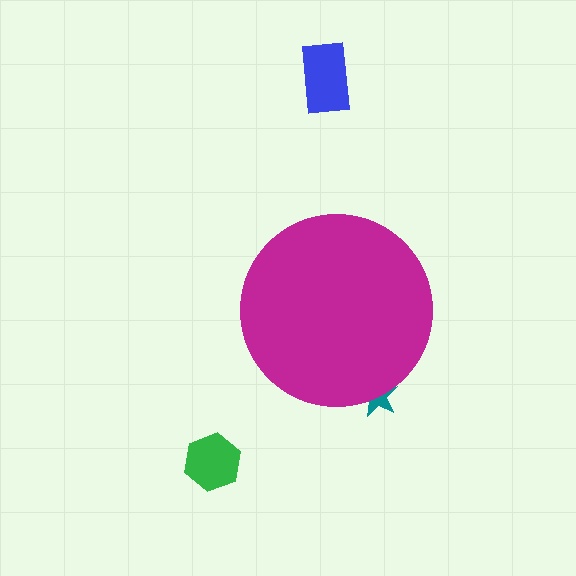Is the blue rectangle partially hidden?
No, the blue rectangle is fully visible.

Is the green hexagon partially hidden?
No, the green hexagon is fully visible.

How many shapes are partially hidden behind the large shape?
1 shape is partially hidden.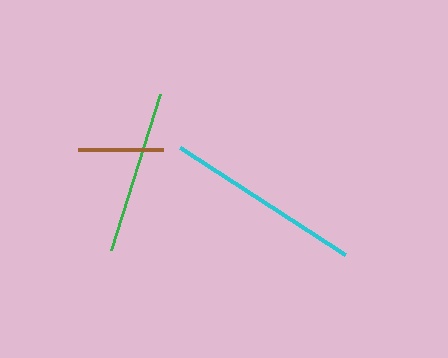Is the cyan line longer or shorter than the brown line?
The cyan line is longer than the brown line.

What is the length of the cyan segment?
The cyan segment is approximately 196 pixels long.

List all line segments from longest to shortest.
From longest to shortest: cyan, green, brown.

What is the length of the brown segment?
The brown segment is approximately 85 pixels long.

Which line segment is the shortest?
The brown line is the shortest at approximately 85 pixels.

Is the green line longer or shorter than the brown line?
The green line is longer than the brown line.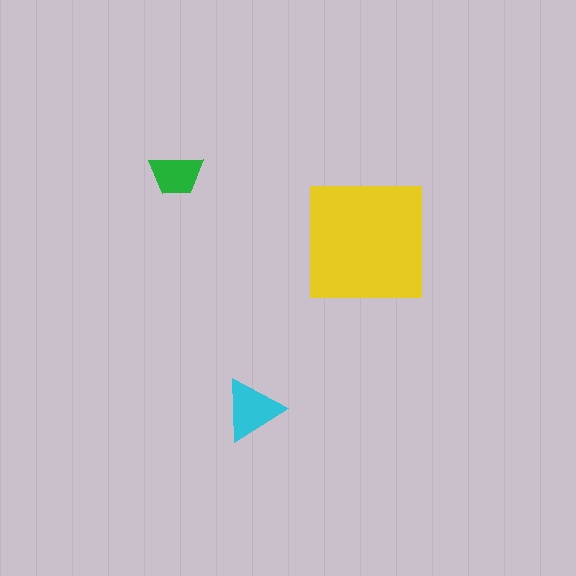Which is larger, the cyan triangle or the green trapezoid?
The cyan triangle.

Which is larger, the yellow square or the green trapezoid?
The yellow square.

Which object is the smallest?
The green trapezoid.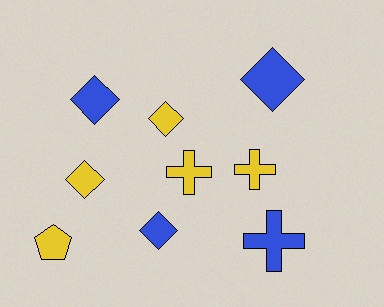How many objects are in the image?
There are 9 objects.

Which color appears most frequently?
Yellow, with 5 objects.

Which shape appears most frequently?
Diamond, with 5 objects.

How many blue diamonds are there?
There are 3 blue diamonds.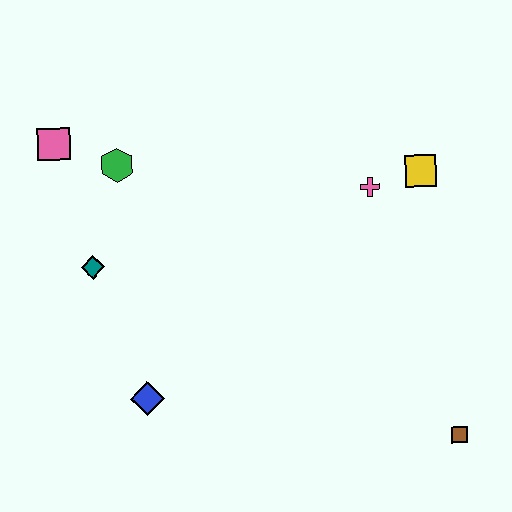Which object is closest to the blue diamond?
The teal diamond is closest to the blue diamond.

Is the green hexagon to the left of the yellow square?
Yes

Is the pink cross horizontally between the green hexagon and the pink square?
No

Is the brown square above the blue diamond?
No